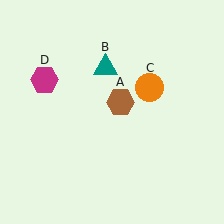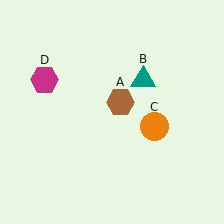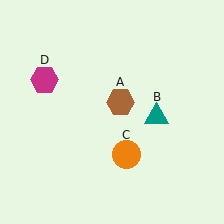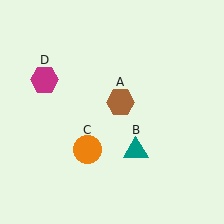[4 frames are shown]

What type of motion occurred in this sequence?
The teal triangle (object B), orange circle (object C) rotated clockwise around the center of the scene.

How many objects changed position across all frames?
2 objects changed position: teal triangle (object B), orange circle (object C).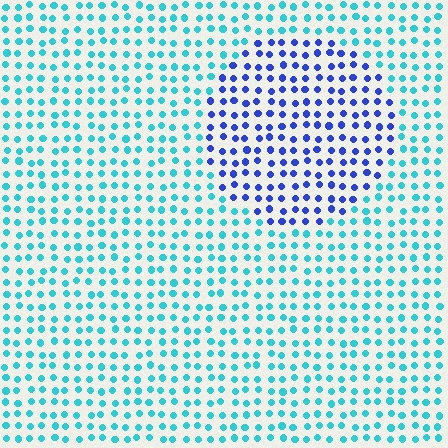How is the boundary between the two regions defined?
The boundary is defined purely by a slight shift in hue (about 50 degrees). Spacing, size, and orientation are identical on both sides.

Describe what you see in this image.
The image is filled with small cyan elements in a uniform arrangement. A circle-shaped region is visible where the elements are tinted to a slightly different hue, forming a subtle color boundary.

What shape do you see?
I see a circle.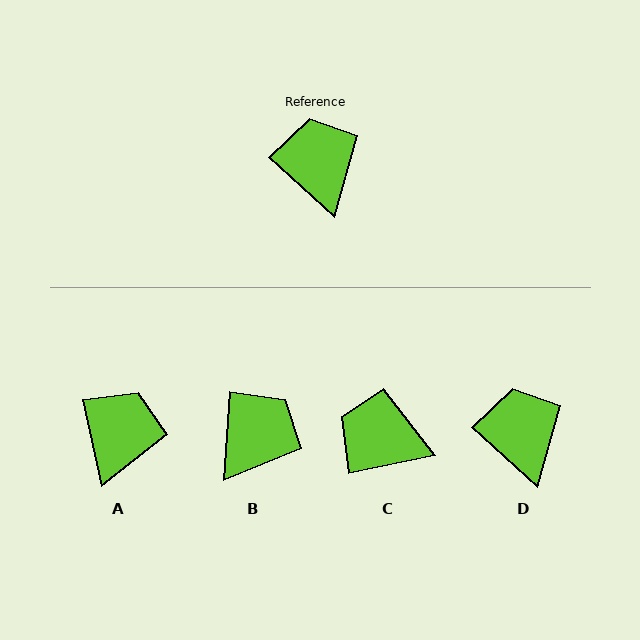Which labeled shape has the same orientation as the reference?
D.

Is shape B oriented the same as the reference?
No, it is off by about 52 degrees.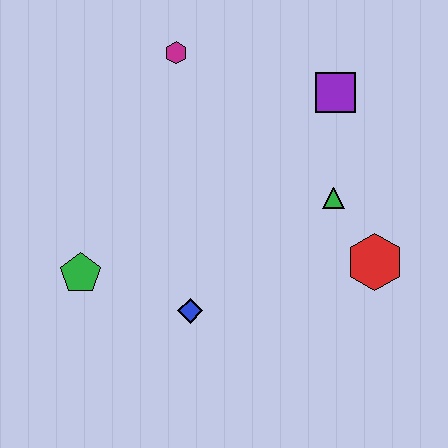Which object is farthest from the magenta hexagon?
The red hexagon is farthest from the magenta hexagon.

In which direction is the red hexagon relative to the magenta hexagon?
The red hexagon is below the magenta hexagon.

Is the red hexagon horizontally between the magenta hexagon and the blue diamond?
No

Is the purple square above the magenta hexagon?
No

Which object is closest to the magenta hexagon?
The purple square is closest to the magenta hexagon.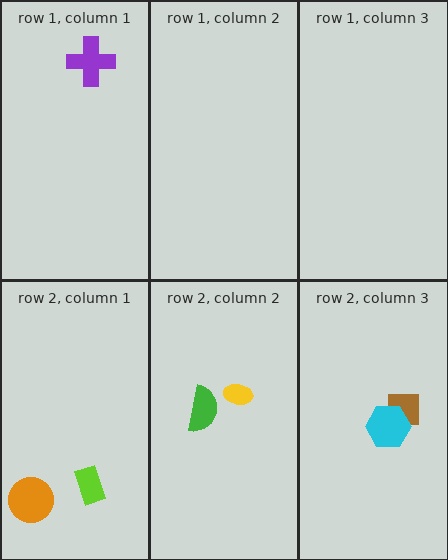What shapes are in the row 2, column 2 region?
The yellow ellipse, the green semicircle.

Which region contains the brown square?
The row 2, column 3 region.